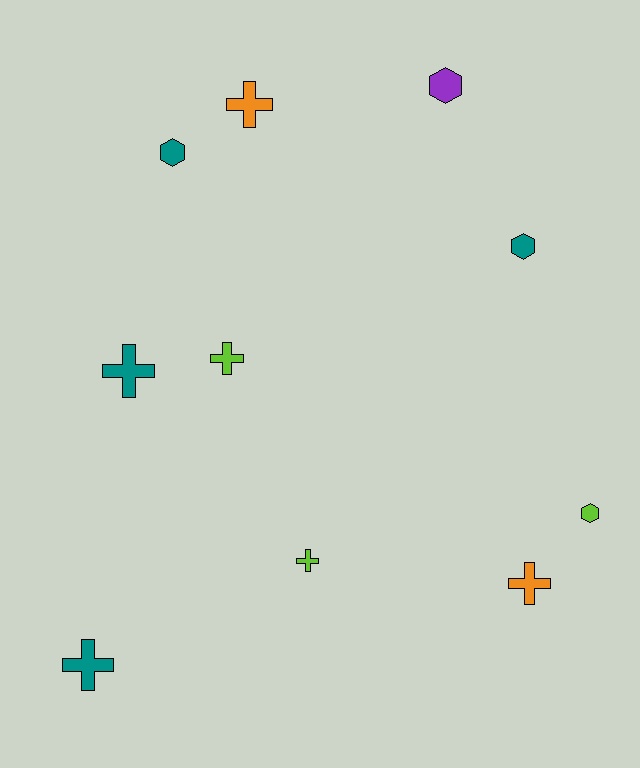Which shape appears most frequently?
Cross, with 6 objects.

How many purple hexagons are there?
There is 1 purple hexagon.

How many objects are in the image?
There are 10 objects.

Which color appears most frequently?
Teal, with 4 objects.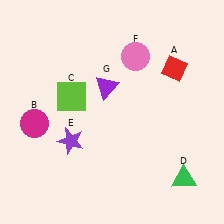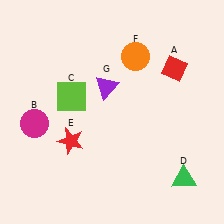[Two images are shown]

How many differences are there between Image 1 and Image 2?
There are 2 differences between the two images.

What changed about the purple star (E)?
In Image 1, E is purple. In Image 2, it changed to red.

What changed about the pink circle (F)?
In Image 1, F is pink. In Image 2, it changed to orange.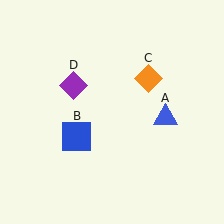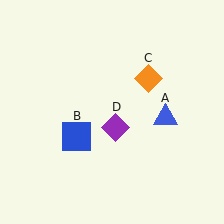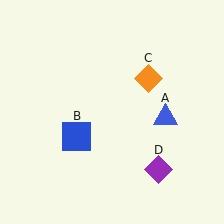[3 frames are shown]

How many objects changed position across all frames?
1 object changed position: purple diamond (object D).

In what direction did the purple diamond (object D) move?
The purple diamond (object D) moved down and to the right.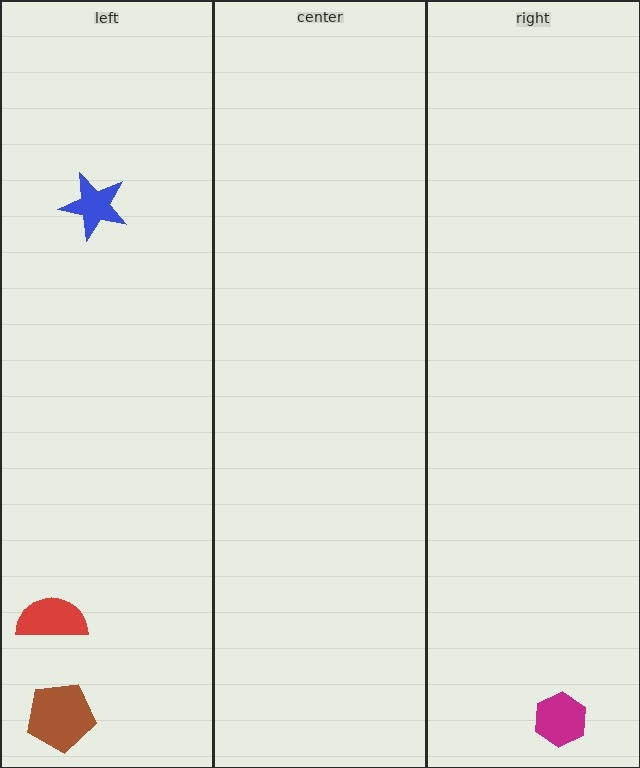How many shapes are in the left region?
3.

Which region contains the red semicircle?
The left region.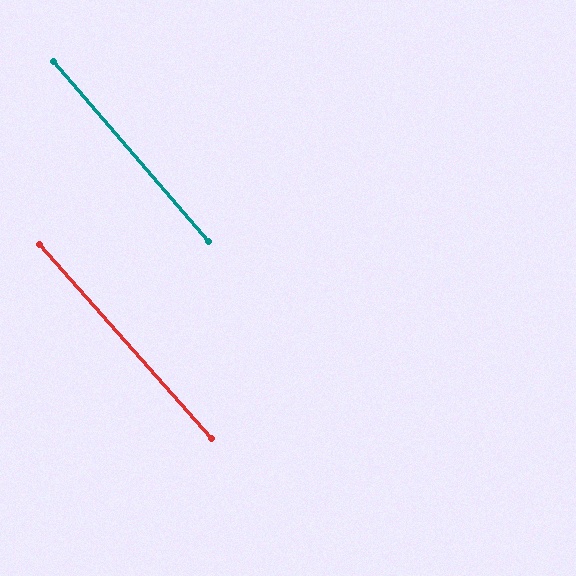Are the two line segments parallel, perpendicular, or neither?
Parallel — their directions differ by only 0.8°.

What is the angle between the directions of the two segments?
Approximately 1 degree.